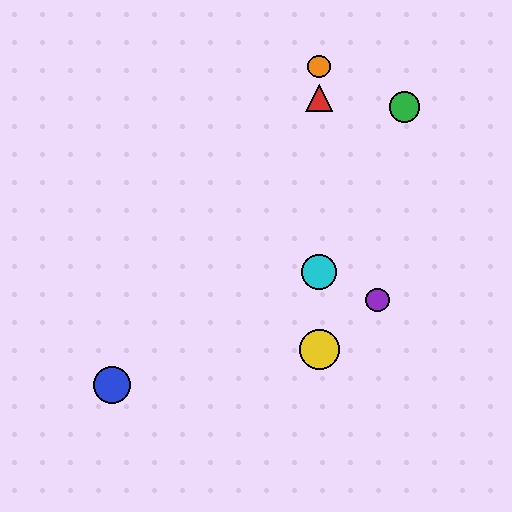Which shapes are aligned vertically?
The red triangle, the yellow circle, the orange circle, the cyan circle are aligned vertically.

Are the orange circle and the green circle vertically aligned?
No, the orange circle is at x≈319 and the green circle is at x≈405.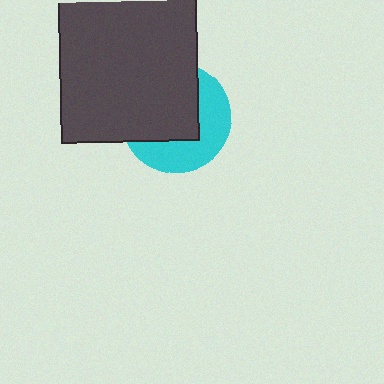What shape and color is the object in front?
The object in front is a dark gray rectangle.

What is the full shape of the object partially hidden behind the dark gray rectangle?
The partially hidden object is a cyan circle.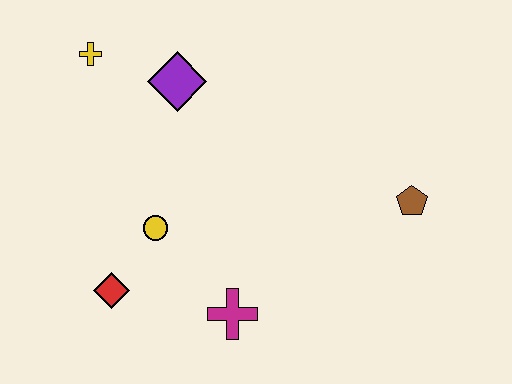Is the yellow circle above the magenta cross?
Yes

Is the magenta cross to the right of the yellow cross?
Yes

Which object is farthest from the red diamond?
The brown pentagon is farthest from the red diamond.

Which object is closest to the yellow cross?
The purple diamond is closest to the yellow cross.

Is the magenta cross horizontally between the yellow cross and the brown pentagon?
Yes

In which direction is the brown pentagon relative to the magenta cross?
The brown pentagon is to the right of the magenta cross.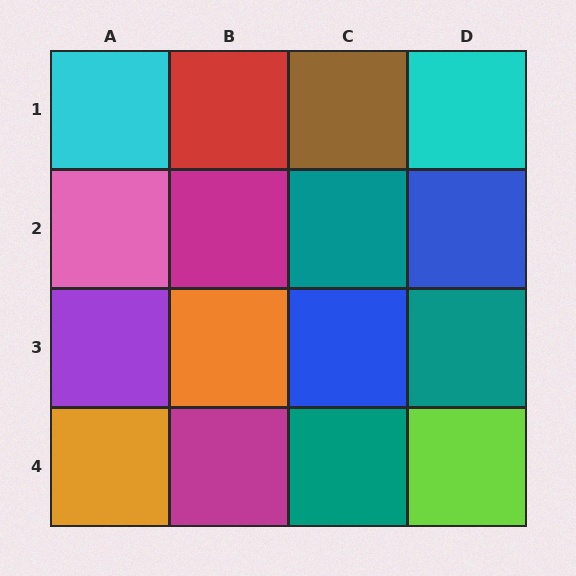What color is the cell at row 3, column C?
Blue.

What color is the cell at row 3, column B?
Orange.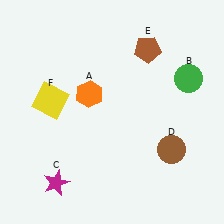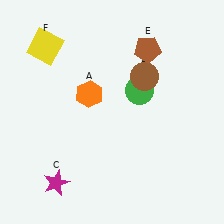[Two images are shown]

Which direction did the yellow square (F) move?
The yellow square (F) moved up.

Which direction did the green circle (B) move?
The green circle (B) moved left.